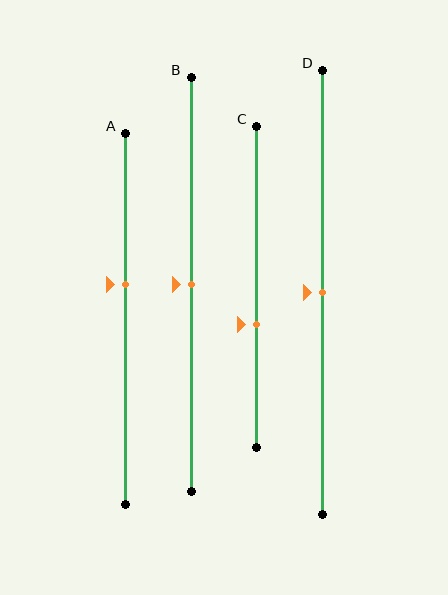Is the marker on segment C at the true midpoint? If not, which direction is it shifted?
No, the marker on segment C is shifted downward by about 12% of the segment length.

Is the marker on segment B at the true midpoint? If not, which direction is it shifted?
Yes, the marker on segment B is at the true midpoint.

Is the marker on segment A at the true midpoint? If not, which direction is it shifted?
No, the marker on segment A is shifted upward by about 9% of the segment length.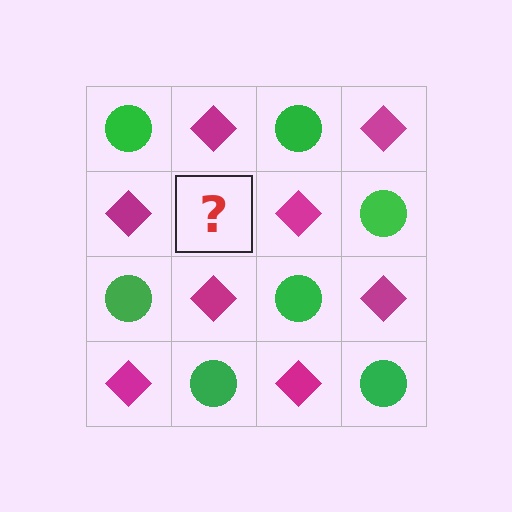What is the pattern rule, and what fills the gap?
The rule is that it alternates green circle and magenta diamond in a checkerboard pattern. The gap should be filled with a green circle.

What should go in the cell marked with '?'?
The missing cell should contain a green circle.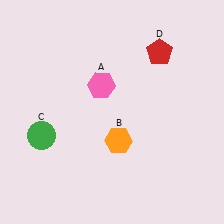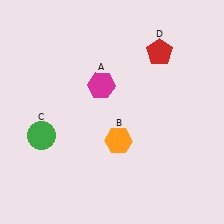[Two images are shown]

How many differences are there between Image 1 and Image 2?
There is 1 difference between the two images.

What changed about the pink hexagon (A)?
In Image 1, A is pink. In Image 2, it changed to magenta.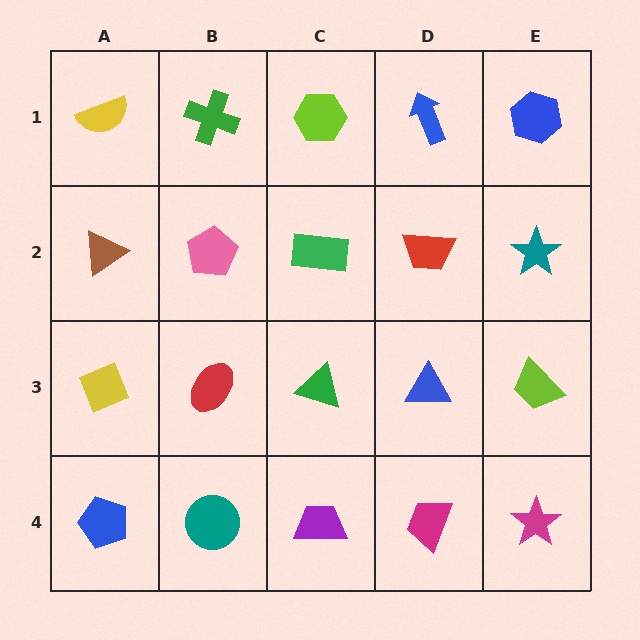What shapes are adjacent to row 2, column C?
A lime hexagon (row 1, column C), a green triangle (row 3, column C), a pink pentagon (row 2, column B), a red trapezoid (row 2, column D).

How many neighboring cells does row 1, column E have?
2.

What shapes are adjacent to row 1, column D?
A red trapezoid (row 2, column D), a lime hexagon (row 1, column C), a blue hexagon (row 1, column E).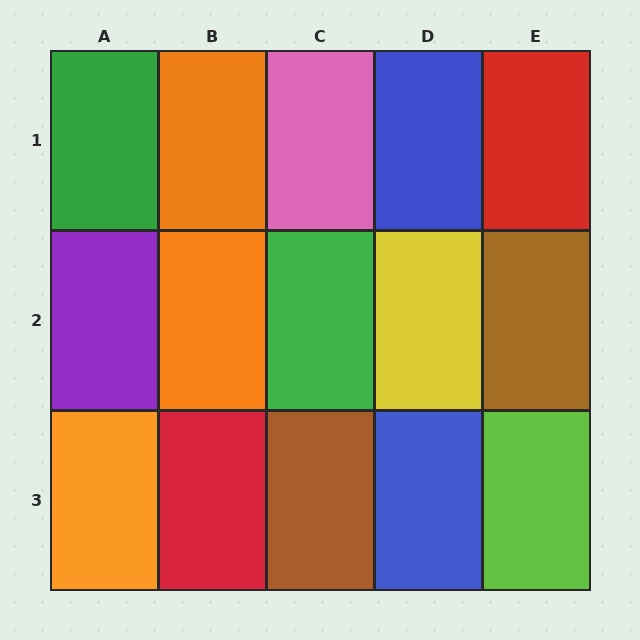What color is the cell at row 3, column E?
Lime.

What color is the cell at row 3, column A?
Orange.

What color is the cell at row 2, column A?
Purple.